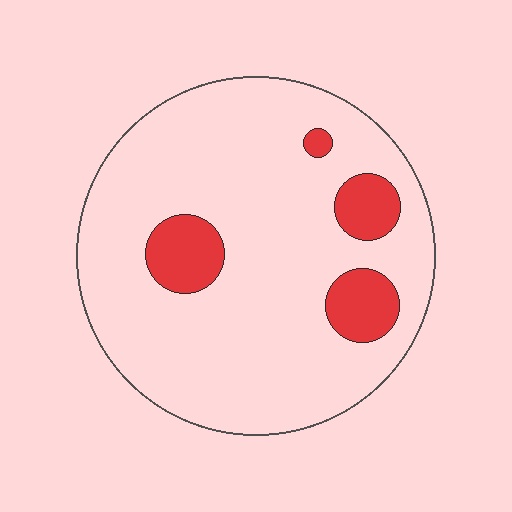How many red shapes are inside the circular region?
4.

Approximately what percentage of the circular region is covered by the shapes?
Approximately 15%.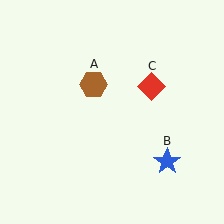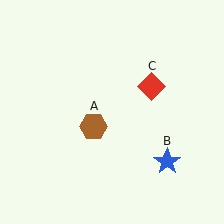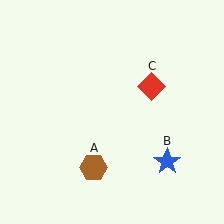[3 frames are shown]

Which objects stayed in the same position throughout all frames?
Blue star (object B) and red diamond (object C) remained stationary.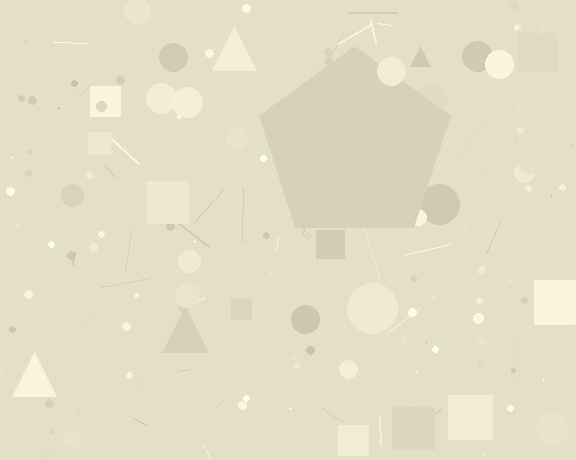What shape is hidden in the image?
A pentagon is hidden in the image.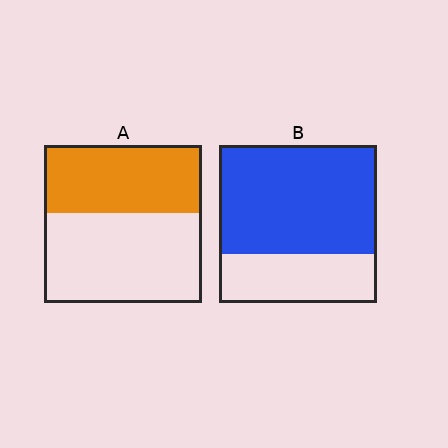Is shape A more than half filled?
No.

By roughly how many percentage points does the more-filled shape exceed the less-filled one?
By roughly 25 percentage points (B over A).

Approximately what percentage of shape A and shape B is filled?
A is approximately 45% and B is approximately 70%.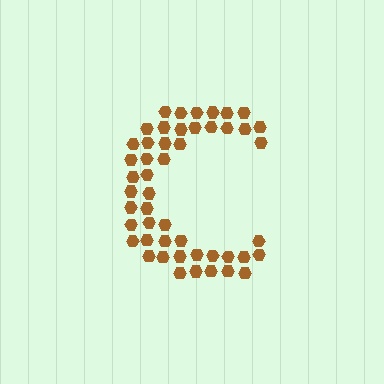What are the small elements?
The small elements are hexagons.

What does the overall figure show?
The overall figure shows the letter C.